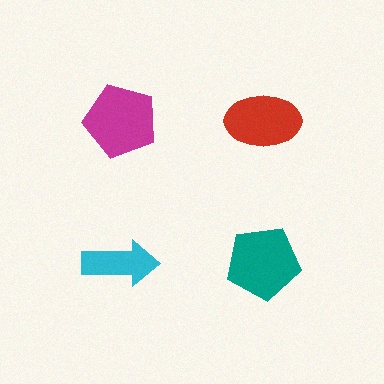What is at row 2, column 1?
A cyan arrow.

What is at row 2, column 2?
A teal pentagon.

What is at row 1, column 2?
A red ellipse.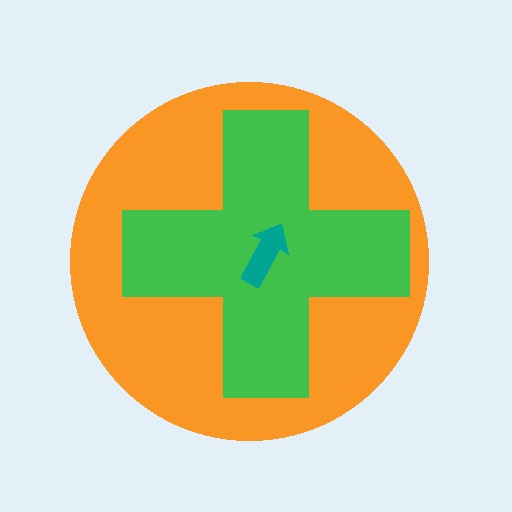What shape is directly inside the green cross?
The teal arrow.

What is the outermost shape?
The orange circle.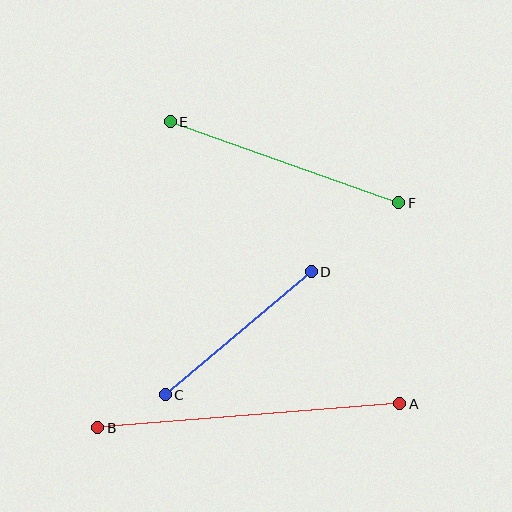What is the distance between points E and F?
The distance is approximately 242 pixels.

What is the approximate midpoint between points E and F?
The midpoint is at approximately (284, 162) pixels.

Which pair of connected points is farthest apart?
Points A and B are farthest apart.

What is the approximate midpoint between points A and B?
The midpoint is at approximately (249, 416) pixels.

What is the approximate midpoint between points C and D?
The midpoint is at approximately (238, 333) pixels.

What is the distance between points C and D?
The distance is approximately 191 pixels.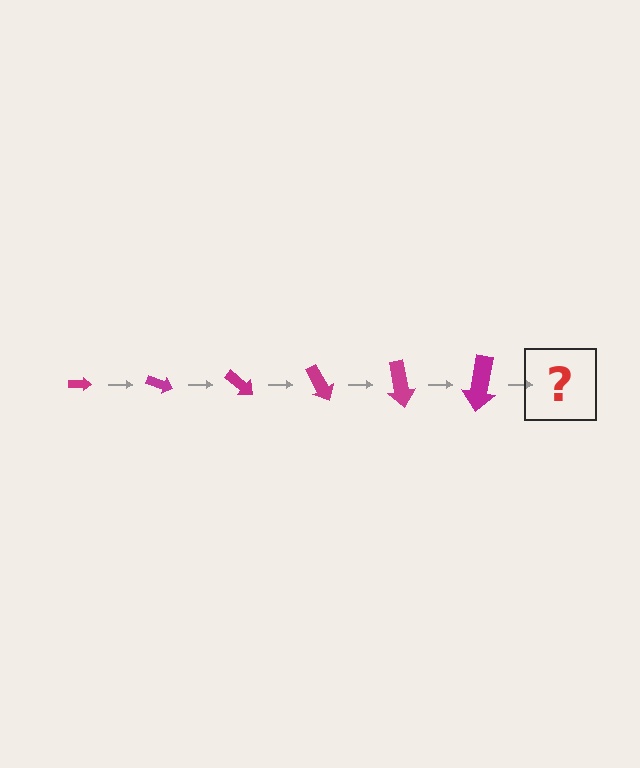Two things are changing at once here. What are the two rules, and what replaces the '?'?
The two rules are that the arrow grows larger each step and it rotates 20 degrees each step. The '?' should be an arrow, larger than the previous one and rotated 120 degrees from the start.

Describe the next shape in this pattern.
It should be an arrow, larger than the previous one and rotated 120 degrees from the start.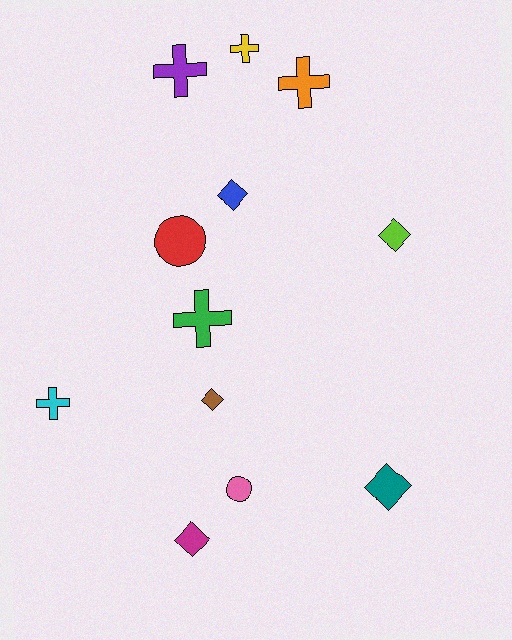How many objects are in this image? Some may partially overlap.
There are 12 objects.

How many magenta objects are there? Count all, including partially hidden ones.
There is 1 magenta object.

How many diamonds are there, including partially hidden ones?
There are 5 diamonds.